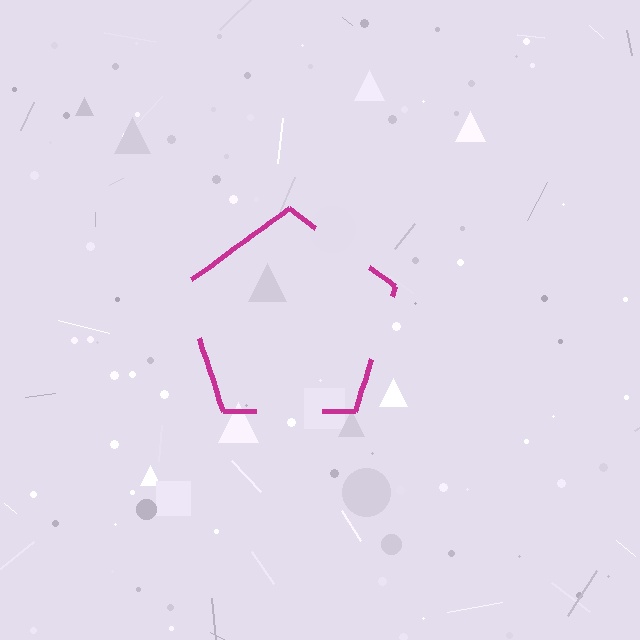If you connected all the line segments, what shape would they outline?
They would outline a pentagon.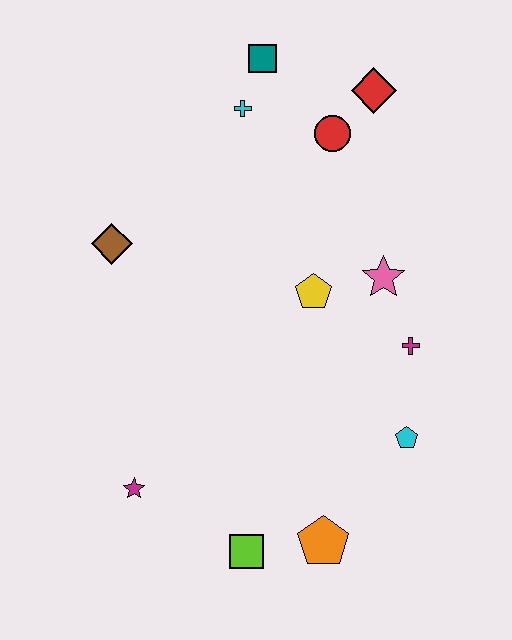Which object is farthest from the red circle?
The lime square is farthest from the red circle.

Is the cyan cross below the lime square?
No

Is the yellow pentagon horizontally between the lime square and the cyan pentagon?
Yes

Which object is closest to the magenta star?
The lime square is closest to the magenta star.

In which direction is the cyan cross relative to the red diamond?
The cyan cross is to the left of the red diamond.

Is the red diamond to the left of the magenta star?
No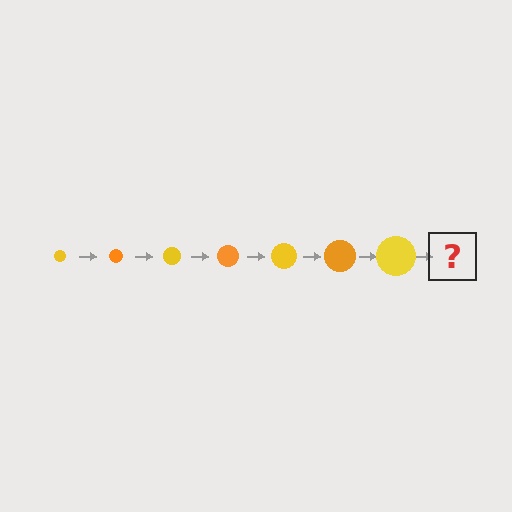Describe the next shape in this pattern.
It should be an orange circle, larger than the previous one.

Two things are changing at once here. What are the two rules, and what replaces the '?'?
The two rules are that the circle grows larger each step and the color cycles through yellow and orange. The '?' should be an orange circle, larger than the previous one.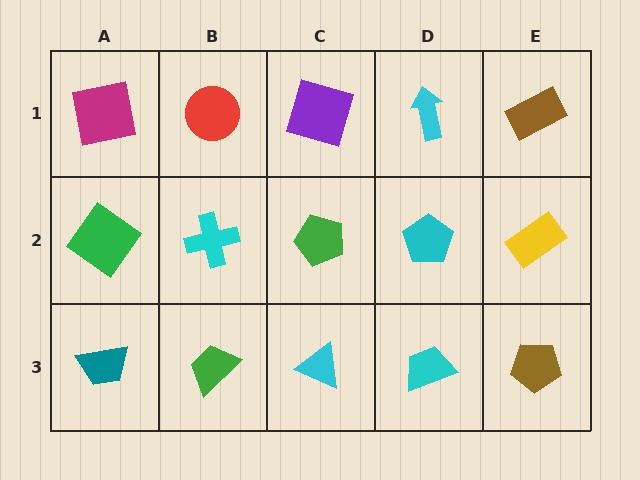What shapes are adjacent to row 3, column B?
A cyan cross (row 2, column B), a teal trapezoid (row 3, column A), a cyan triangle (row 3, column C).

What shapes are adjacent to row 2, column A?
A magenta square (row 1, column A), a teal trapezoid (row 3, column A), a cyan cross (row 2, column B).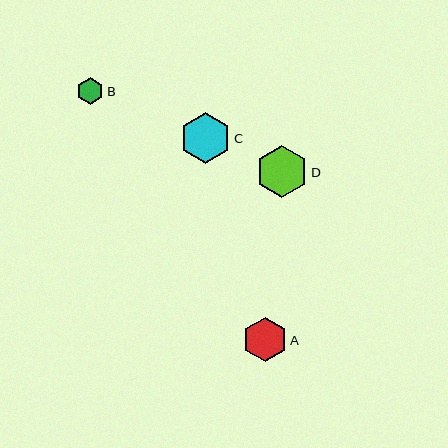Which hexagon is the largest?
Hexagon D is the largest with a size of approximately 52 pixels.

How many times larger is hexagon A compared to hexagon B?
Hexagon A is approximately 1.7 times the size of hexagon B.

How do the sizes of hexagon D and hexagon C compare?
Hexagon D and hexagon C are approximately the same size.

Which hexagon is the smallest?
Hexagon B is the smallest with a size of approximately 27 pixels.